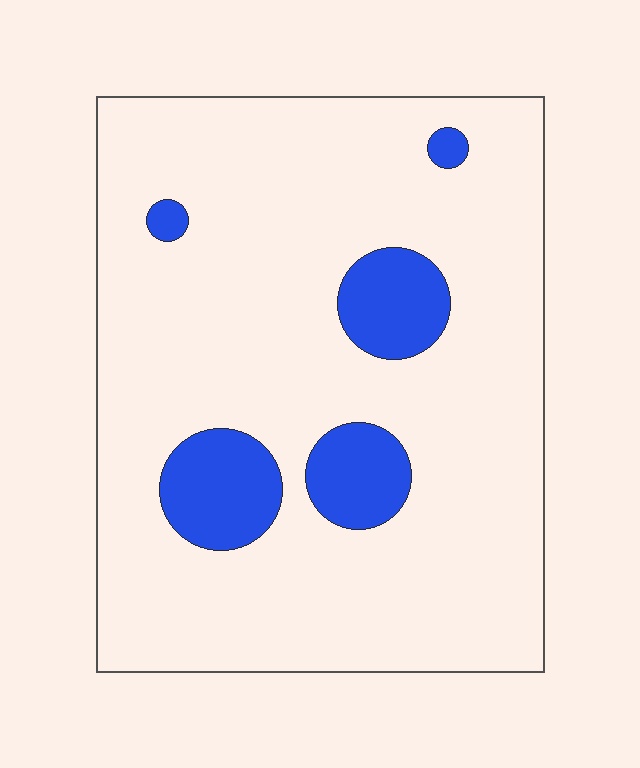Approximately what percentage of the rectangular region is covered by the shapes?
Approximately 15%.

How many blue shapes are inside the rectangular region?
5.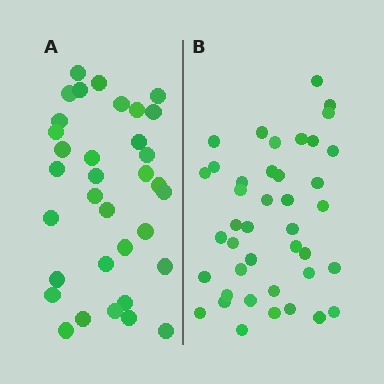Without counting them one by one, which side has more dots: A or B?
Region B (the right region) has more dots.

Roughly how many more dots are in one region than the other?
Region B has roughly 8 or so more dots than region A.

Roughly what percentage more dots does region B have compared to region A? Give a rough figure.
About 20% more.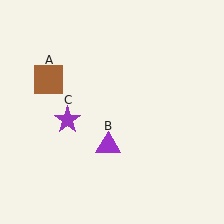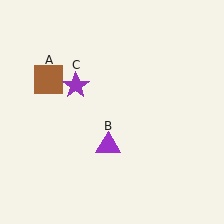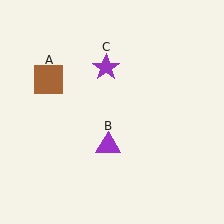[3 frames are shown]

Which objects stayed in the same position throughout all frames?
Brown square (object A) and purple triangle (object B) remained stationary.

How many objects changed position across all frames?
1 object changed position: purple star (object C).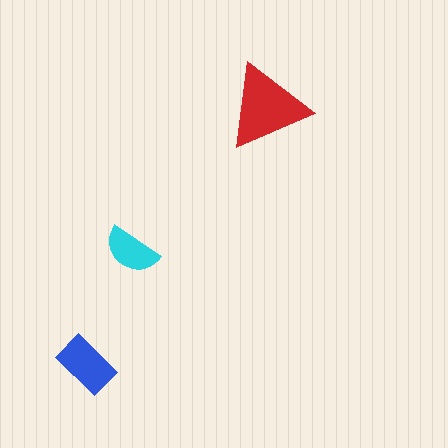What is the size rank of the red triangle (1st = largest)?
1st.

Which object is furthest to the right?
The red triangle is rightmost.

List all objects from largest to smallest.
The red triangle, the blue rectangle, the cyan semicircle.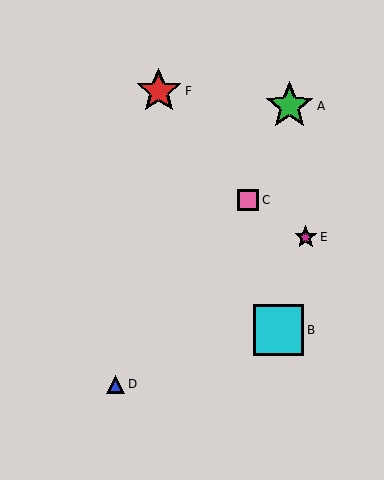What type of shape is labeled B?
Shape B is a cyan square.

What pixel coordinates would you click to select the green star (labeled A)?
Click at (290, 106) to select the green star A.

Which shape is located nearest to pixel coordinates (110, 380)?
The blue triangle (labeled D) at (116, 384) is nearest to that location.